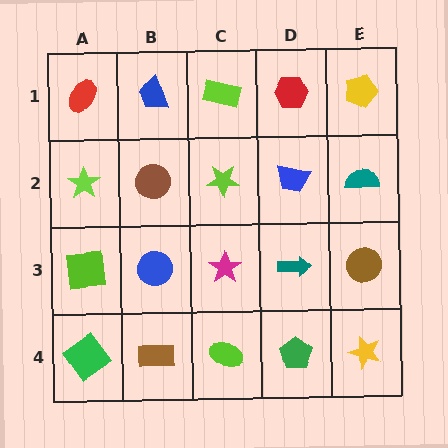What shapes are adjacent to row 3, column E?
A teal semicircle (row 2, column E), a yellow star (row 4, column E), a teal arrow (row 3, column D).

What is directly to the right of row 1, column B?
A lime rectangle.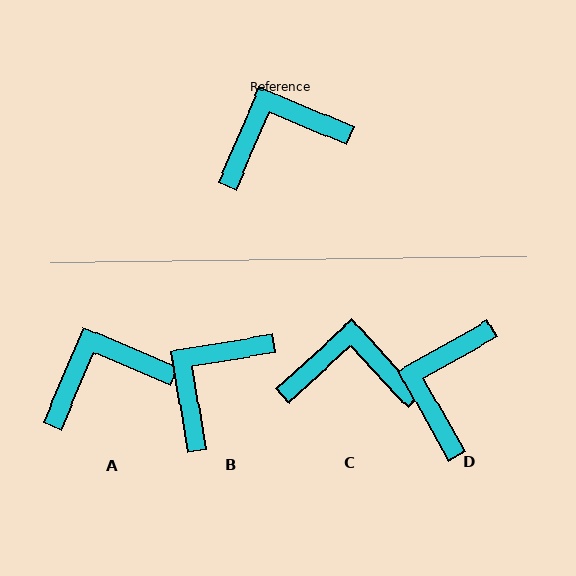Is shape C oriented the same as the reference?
No, it is off by about 25 degrees.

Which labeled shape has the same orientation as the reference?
A.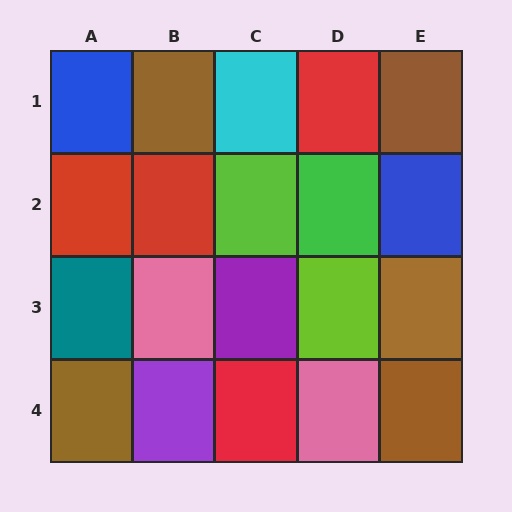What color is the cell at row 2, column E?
Blue.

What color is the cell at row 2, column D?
Green.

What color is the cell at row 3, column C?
Purple.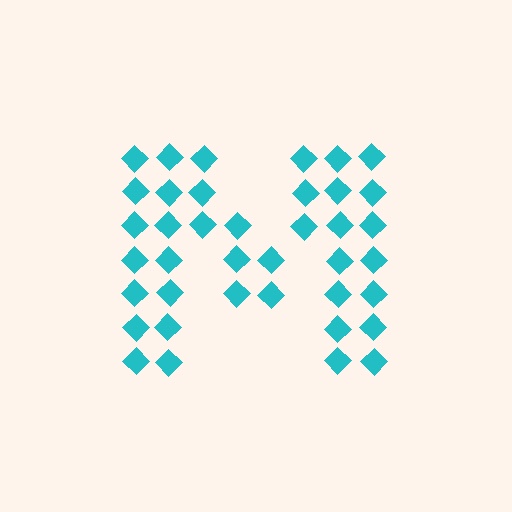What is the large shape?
The large shape is the letter M.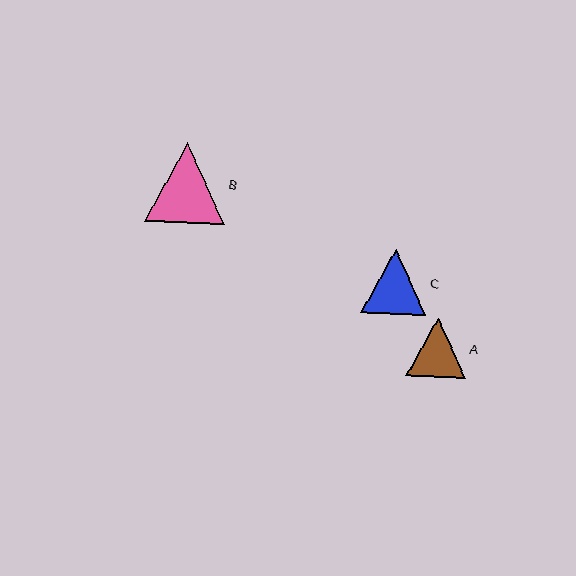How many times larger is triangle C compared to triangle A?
Triangle C is approximately 1.1 times the size of triangle A.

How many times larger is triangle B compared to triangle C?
Triangle B is approximately 1.2 times the size of triangle C.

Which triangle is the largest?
Triangle B is the largest with a size of approximately 80 pixels.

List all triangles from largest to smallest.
From largest to smallest: B, C, A.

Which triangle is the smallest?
Triangle A is the smallest with a size of approximately 59 pixels.